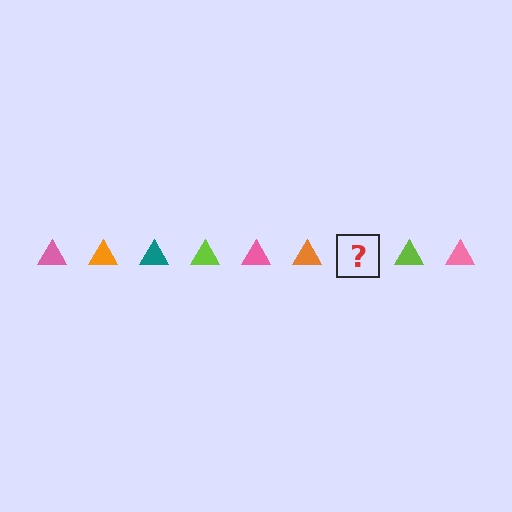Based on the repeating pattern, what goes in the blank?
The blank should be a teal triangle.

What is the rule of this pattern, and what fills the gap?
The rule is that the pattern cycles through pink, orange, teal, lime triangles. The gap should be filled with a teal triangle.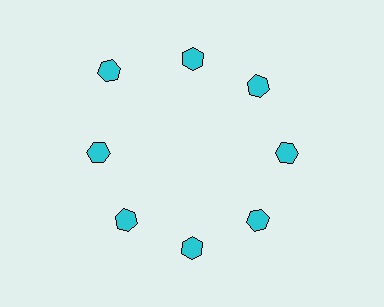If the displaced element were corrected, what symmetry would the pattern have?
It would have 8-fold rotational symmetry — the pattern would map onto itself every 45 degrees.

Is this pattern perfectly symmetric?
No. The 8 cyan hexagons are arranged in a ring, but one element near the 10 o'clock position is pushed outward from the center, breaking the 8-fold rotational symmetry.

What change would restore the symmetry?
The symmetry would be restored by moving it inward, back onto the ring so that all 8 hexagons sit at equal angles and equal distance from the center.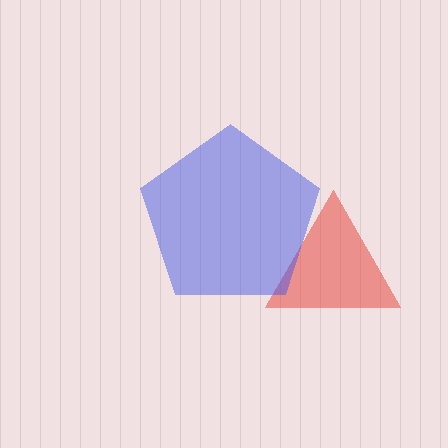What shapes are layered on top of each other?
The layered shapes are: a red triangle, a blue pentagon.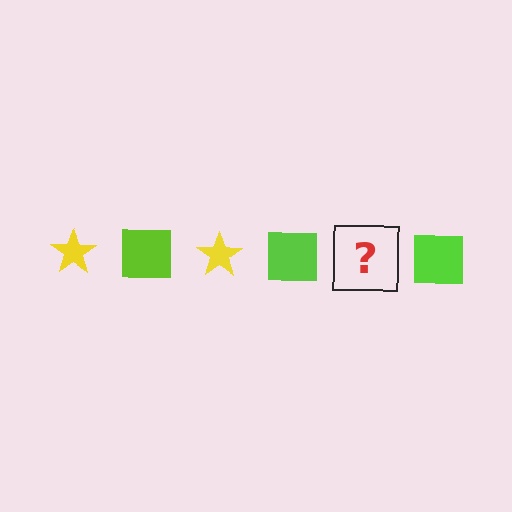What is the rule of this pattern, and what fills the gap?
The rule is that the pattern alternates between yellow star and lime square. The gap should be filled with a yellow star.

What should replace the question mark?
The question mark should be replaced with a yellow star.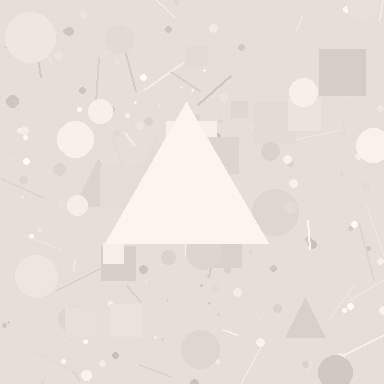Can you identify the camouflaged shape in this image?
The camouflaged shape is a triangle.